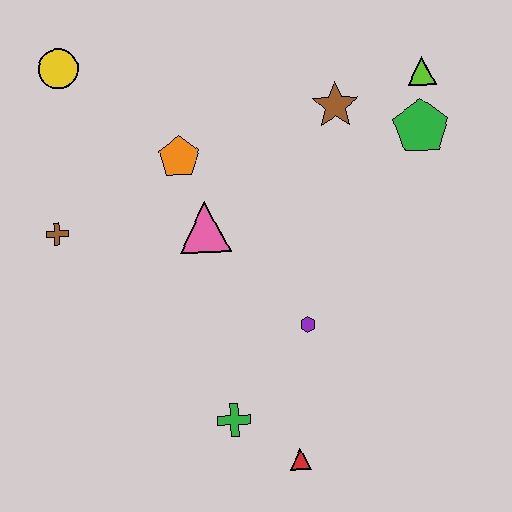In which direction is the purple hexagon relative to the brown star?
The purple hexagon is below the brown star.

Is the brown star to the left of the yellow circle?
No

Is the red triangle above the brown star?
No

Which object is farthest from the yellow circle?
The red triangle is farthest from the yellow circle.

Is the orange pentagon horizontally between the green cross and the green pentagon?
No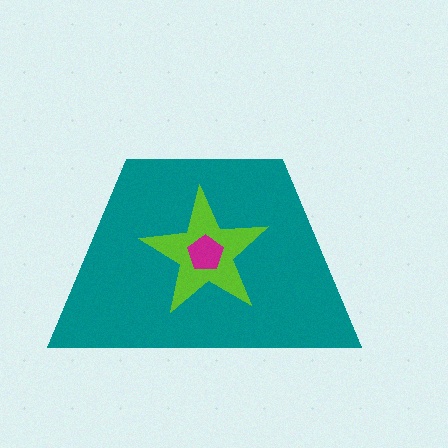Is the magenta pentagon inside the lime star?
Yes.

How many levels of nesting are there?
3.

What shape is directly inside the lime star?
The magenta pentagon.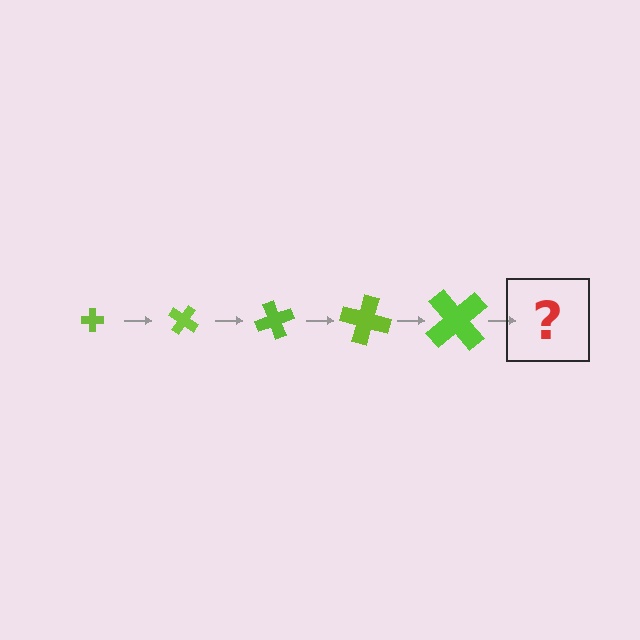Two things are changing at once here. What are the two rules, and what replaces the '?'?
The two rules are that the cross grows larger each step and it rotates 35 degrees each step. The '?' should be a cross, larger than the previous one and rotated 175 degrees from the start.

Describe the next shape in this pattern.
It should be a cross, larger than the previous one and rotated 175 degrees from the start.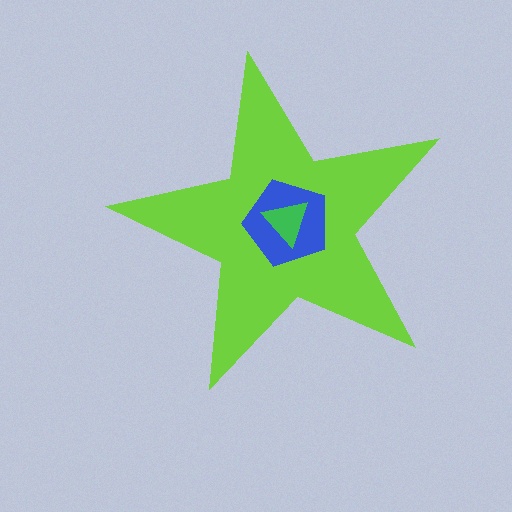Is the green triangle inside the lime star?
Yes.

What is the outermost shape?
The lime star.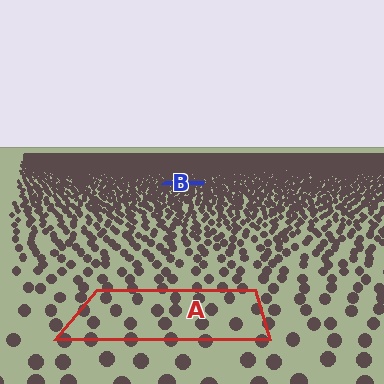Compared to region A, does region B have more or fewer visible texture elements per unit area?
Region B has more texture elements per unit area — they are packed more densely because it is farther away.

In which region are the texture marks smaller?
The texture marks are smaller in region B, because it is farther away.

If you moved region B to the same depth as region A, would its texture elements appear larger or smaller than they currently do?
They would appear larger. At a closer depth, the same texture elements are projected at a bigger on-screen size.